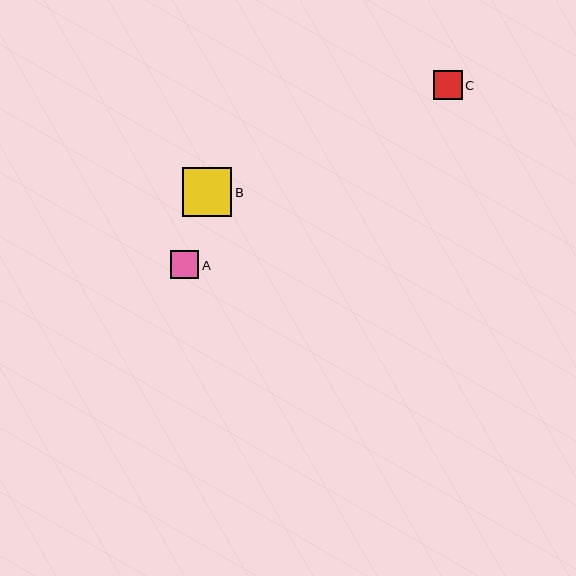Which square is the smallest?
Square A is the smallest with a size of approximately 28 pixels.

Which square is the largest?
Square B is the largest with a size of approximately 49 pixels.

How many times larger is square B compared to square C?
Square B is approximately 1.7 times the size of square C.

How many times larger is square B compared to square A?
Square B is approximately 1.8 times the size of square A.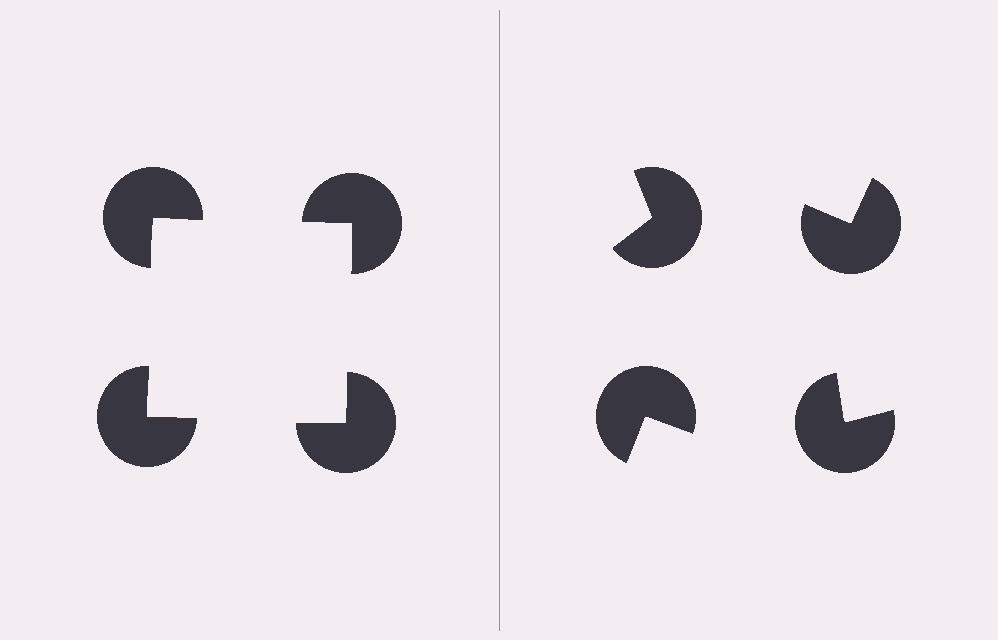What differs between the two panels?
The pac-man discs are positioned identically on both sides; only the wedge orientations differ. On the left they align to a square; on the right they are misaligned.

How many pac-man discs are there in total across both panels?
8 — 4 on each side.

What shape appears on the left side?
An illusory square.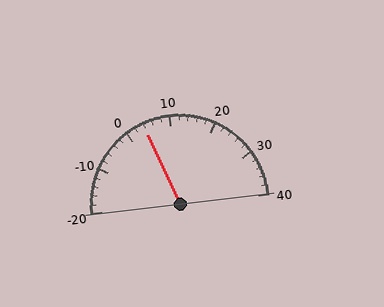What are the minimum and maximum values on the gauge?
The gauge ranges from -20 to 40.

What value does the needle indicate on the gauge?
The needle indicates approximately 4.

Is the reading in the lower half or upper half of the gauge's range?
The reading is in the lower half of the range (-20 to 40).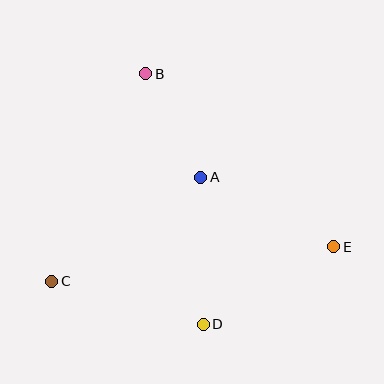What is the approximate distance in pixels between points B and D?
The distance between B and D is approximately 257 pixels.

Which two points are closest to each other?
Points A and B are closest to each other.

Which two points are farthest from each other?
Points C and E are farthest from each other.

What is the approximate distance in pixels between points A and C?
The distance between A and C is approximately 182 pixels.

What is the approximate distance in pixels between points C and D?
The distance between C and D is approximately 157 pixels.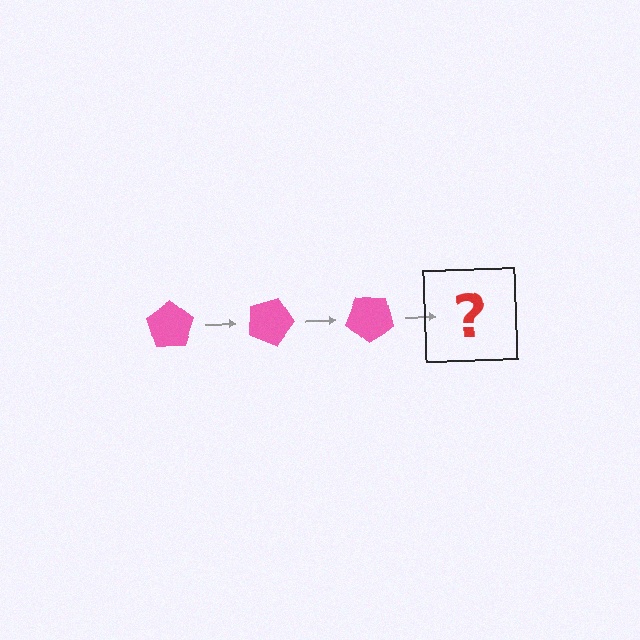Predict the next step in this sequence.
The next step is a pink pentagon rotated 60 degrees.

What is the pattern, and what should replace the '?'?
The pattern is that the pentagon rotates 20 degrees each step. The '?' should be a pink pentagon rotated 60 degrees.